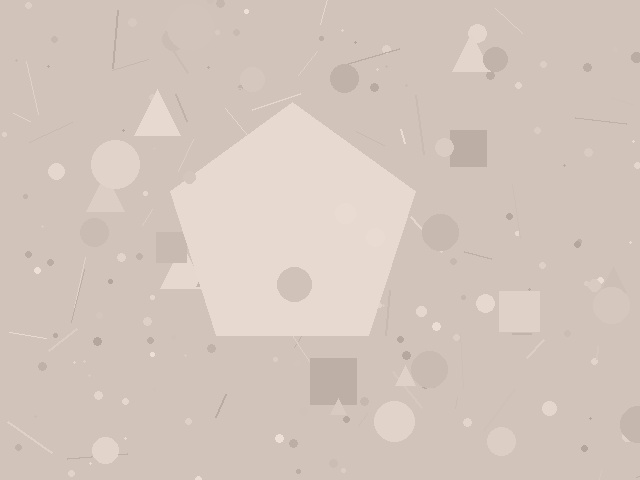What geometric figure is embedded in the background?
A pentagon is embedded in the background.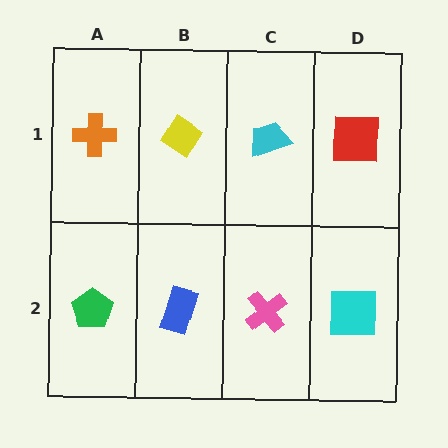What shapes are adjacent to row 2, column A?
An orange cross (row 1, column A), a blue rectangle (row 2, column B).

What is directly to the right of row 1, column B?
A cyan trapezoid.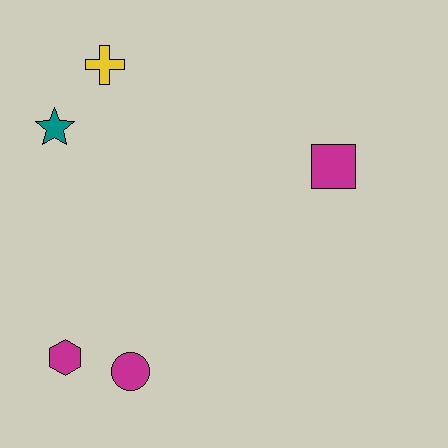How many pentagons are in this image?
There are no pentagons.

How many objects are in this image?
There are 5 objects.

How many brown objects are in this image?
There are no brown objects.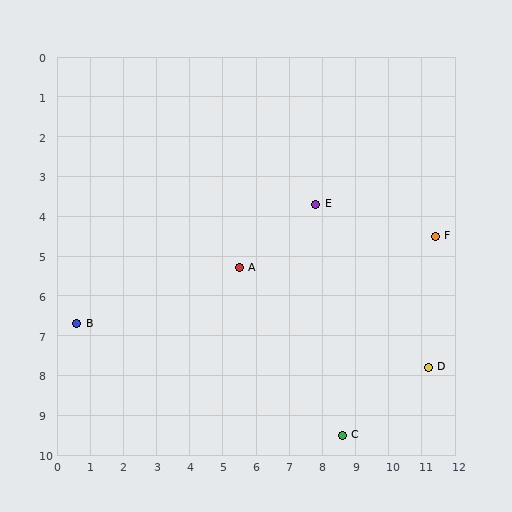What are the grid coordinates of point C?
Point C is at approximately (8.6, 9.5).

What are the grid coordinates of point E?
Point E is at approximately (7.8, 3.7).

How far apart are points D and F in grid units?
Points D and F are about 3.3 grid units apart.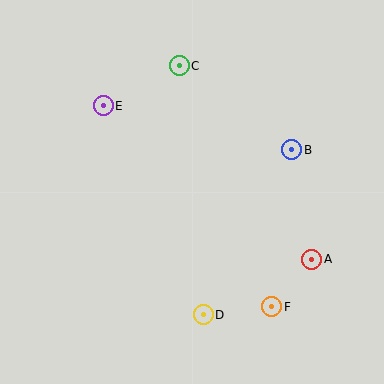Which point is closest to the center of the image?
Point B at (292, 150) is closest to the center.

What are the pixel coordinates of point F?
Point F is at (272, 307).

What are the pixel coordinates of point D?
Point D is at (203, 315).